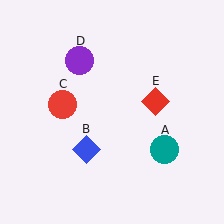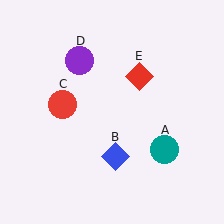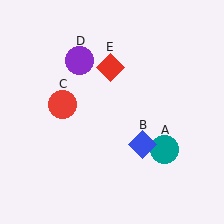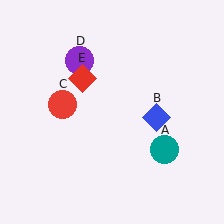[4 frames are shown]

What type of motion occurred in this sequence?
The blue diamond (object B), red diamond (object E) rotated counterclockwise around the center of the scene.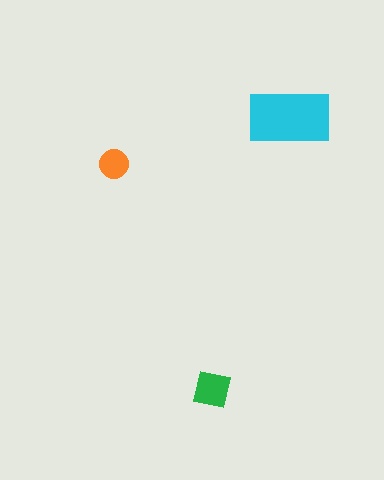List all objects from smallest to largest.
The orange circle, the green square, the cyan rectangle.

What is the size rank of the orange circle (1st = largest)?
3rd.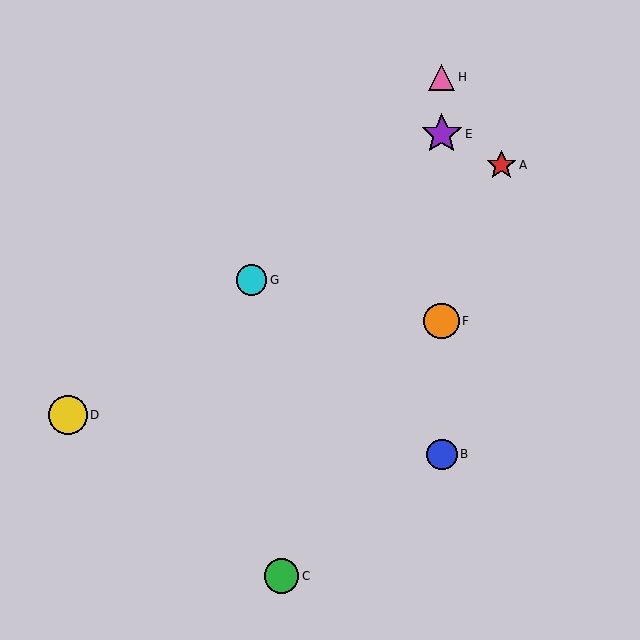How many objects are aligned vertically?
4 objects (B, E, F, H) are aligned vertically.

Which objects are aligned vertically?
Objects B, E, F, H are aligned vertically.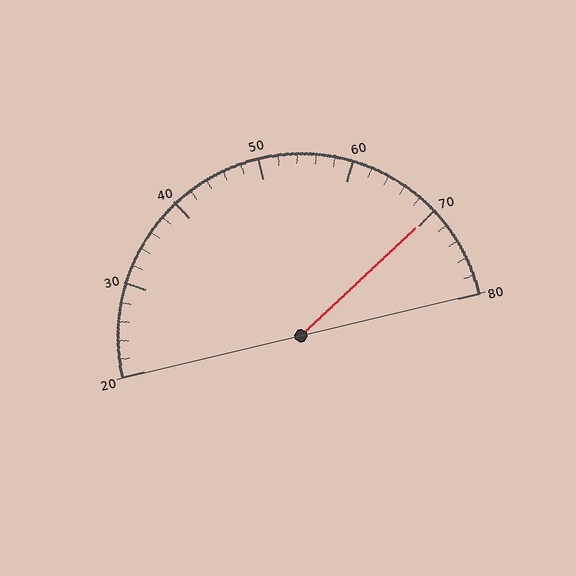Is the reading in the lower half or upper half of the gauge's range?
The reading is in the upper half of the range (20 to 80).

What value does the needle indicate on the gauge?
The needle indicates approximately 70.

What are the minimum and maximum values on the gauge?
The gauge ranges from 20 to 80.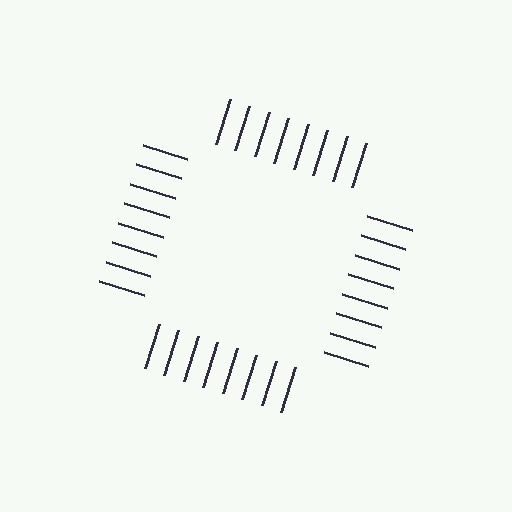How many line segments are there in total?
32 — 8 along each of the 4 edges.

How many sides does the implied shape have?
4 sides — the line-ends trace a square.